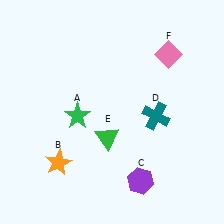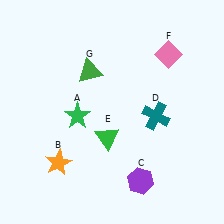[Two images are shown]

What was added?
A green triangle (G) was added in Image 2.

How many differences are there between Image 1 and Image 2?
There is 1 difference between the two images.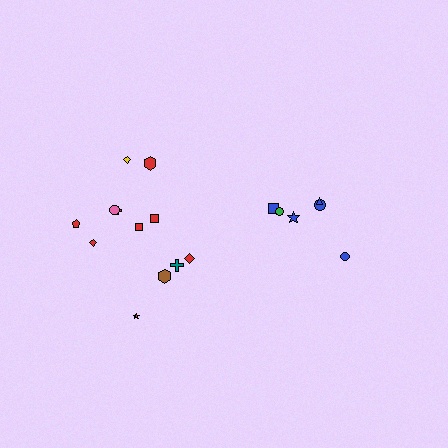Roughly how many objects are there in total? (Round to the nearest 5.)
Roughly 20 objects in total.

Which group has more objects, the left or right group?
The left group.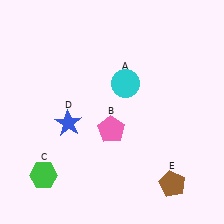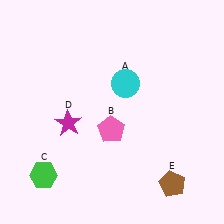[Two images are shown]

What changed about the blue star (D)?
In Image 1, D is blue. In Image 2, it changed to magenta.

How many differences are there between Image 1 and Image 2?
There is 1 difference between the two images.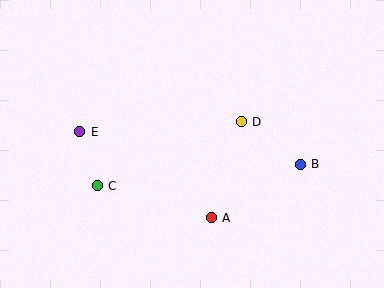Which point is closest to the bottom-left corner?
Point C is closest to the bottom-left corner.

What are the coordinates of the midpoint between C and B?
The midpoint between C and B is at (199, 175).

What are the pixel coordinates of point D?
Point D is at (241, 122).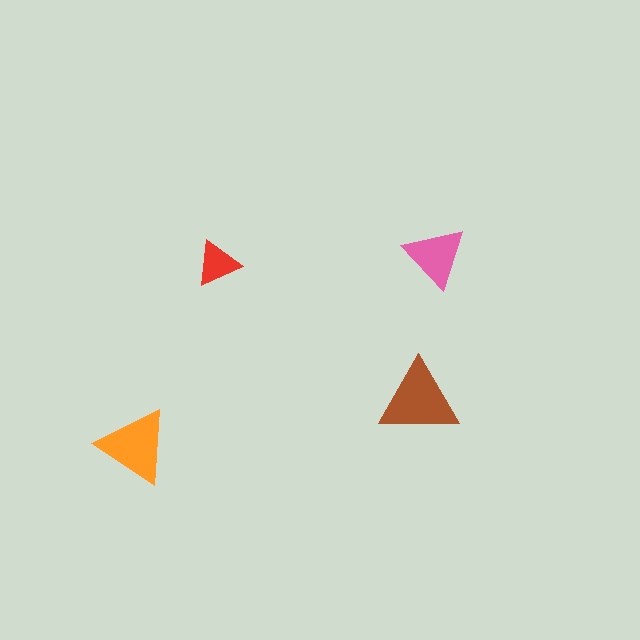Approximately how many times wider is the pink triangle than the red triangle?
About 1.5 times wider.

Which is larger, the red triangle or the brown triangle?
The brown one.